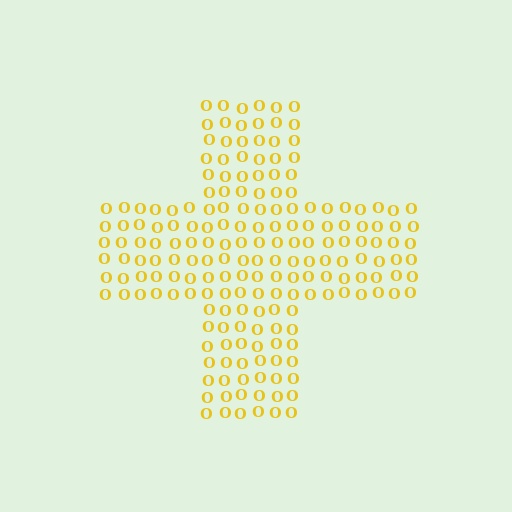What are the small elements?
The small elements are letter O's.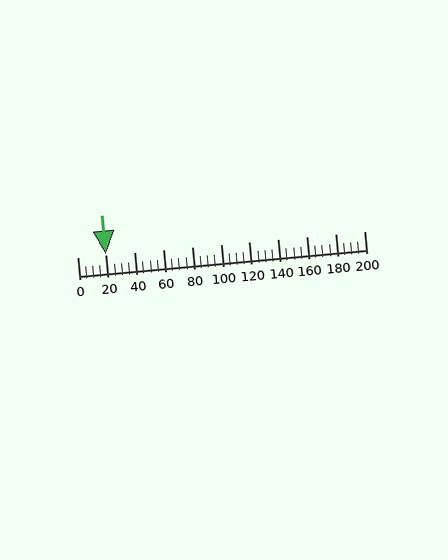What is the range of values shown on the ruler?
The ruler shows values from 0 to 200.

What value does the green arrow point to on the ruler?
The green arrow points to approximately 20.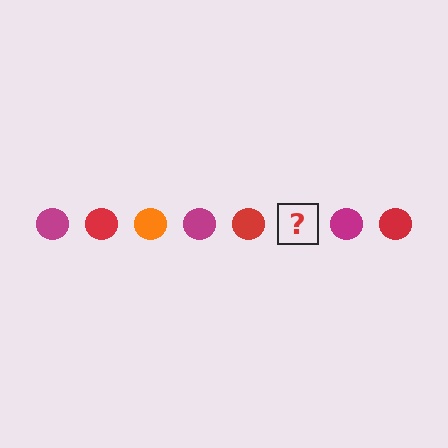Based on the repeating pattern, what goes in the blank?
The blank should be an orange circle.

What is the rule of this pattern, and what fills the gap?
The rule is that the pattern cycles through magenta, red, orange circles. The gap should be filled with an orange circle.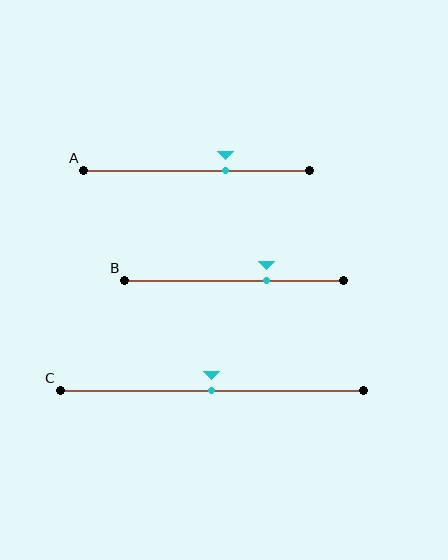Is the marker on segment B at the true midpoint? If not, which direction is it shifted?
No, the marker on segment B is shifted to the right by about 15% of the segment length.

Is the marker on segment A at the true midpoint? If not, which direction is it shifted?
No, the marker on segment A is shifted to the right by about 13% of the segment length.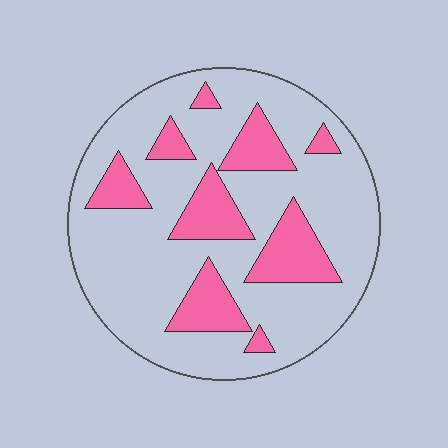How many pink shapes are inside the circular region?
9.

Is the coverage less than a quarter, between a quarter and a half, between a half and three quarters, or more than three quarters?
Less than a quarter.